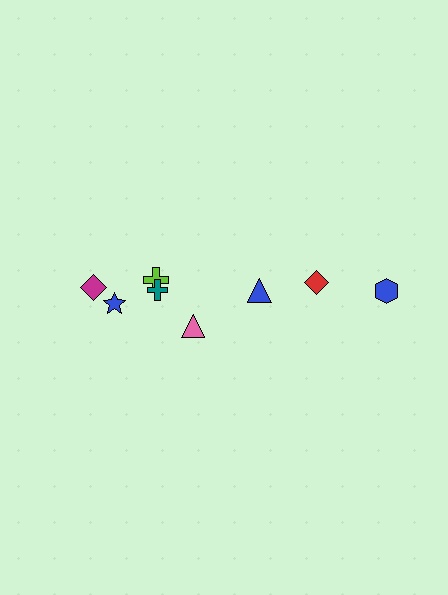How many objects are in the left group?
There are 5 objects.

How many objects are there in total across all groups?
There are 8 objects.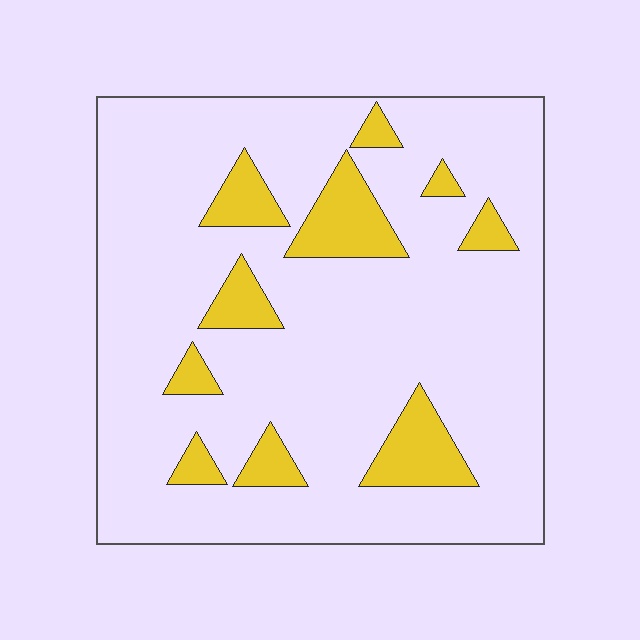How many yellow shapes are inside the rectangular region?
10.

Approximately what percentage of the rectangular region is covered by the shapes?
Approximately 15%.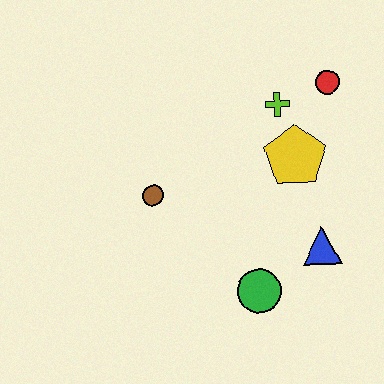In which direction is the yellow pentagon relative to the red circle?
The yellow pentagon is below the red circle.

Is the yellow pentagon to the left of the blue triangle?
Yes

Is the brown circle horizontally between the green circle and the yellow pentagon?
No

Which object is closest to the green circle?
The blue triangle is closest to the green circle.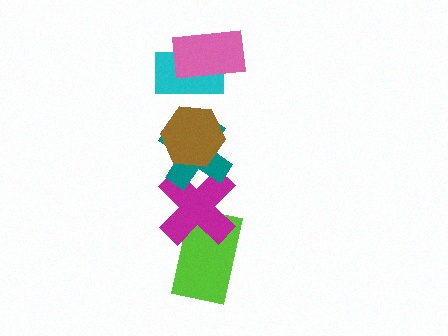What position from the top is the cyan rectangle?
The cyan rectangle is 2nd from the top.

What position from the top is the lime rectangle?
The lime rectangle is 6th from the top.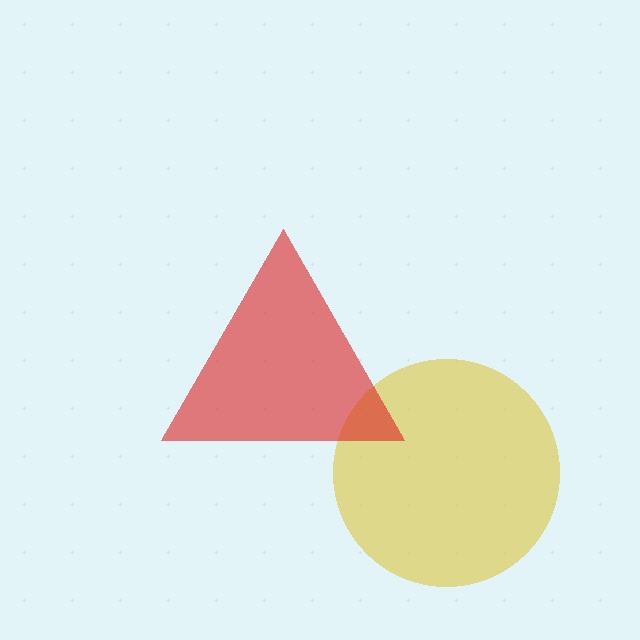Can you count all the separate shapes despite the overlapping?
Yes, there are 2 separate shapes.